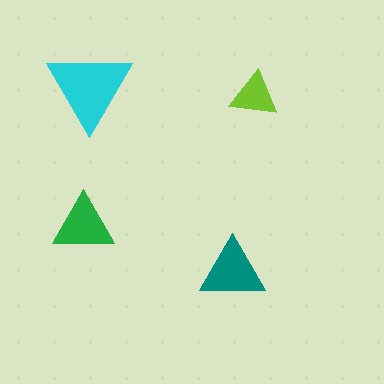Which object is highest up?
The cyan triangle is topmost.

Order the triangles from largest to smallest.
the cyan one, the teal one, the green one, the lime one.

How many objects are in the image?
There are 4 objects in the image.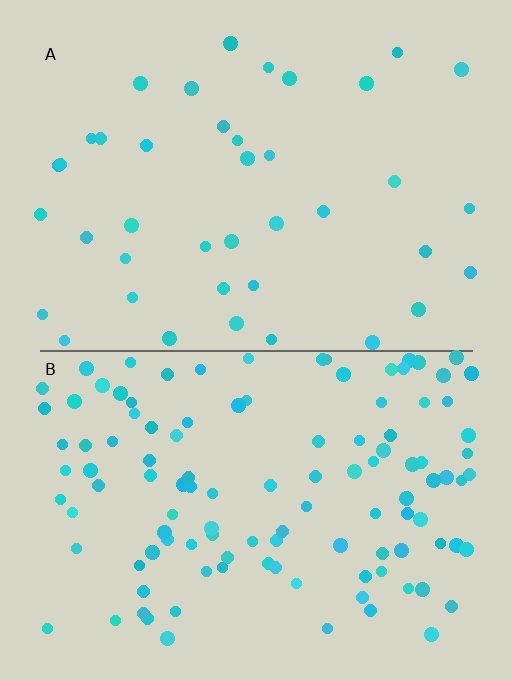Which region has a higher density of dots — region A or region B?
B (the bottom).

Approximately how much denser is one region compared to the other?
Approximately 2.9× — region B over region A.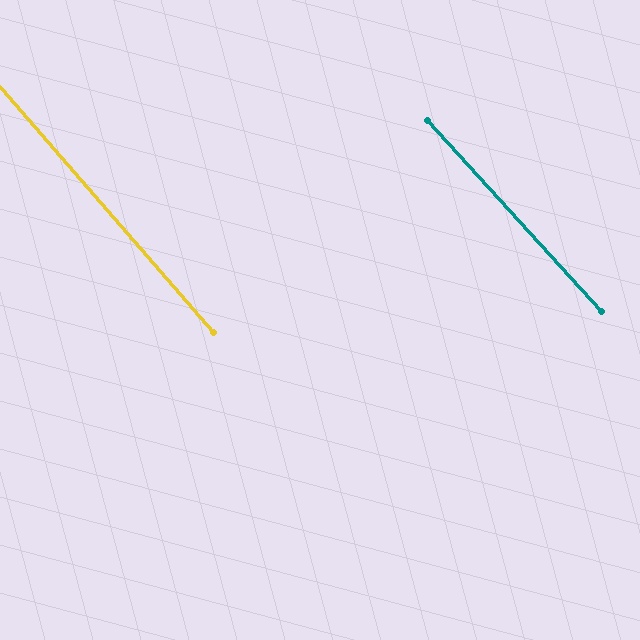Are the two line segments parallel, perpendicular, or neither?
Parallel — their directions differ by only 1.2°.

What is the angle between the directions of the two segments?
Approximately 1 degree.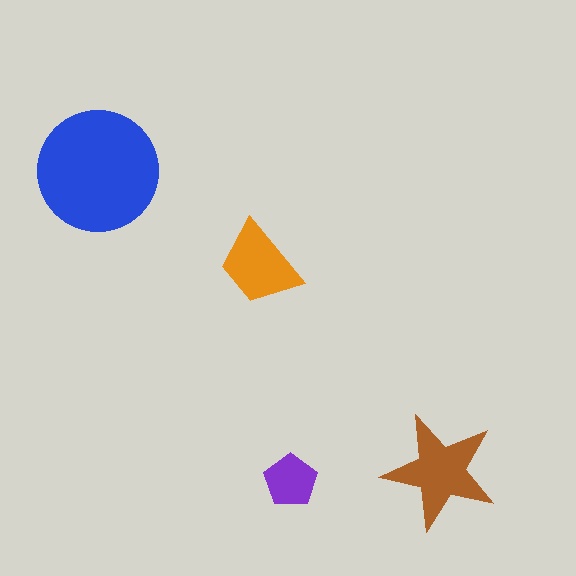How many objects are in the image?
There are 4 objects in the image.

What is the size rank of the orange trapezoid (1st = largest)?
3rd.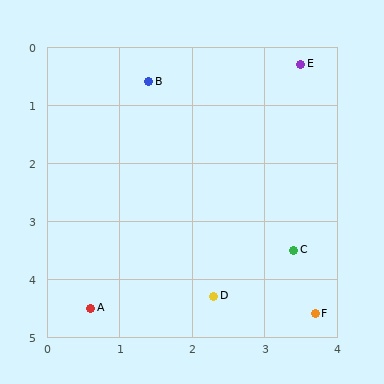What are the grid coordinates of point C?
Point C is at approximately (3.4, 3.5).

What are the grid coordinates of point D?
Point D is at approximately (2.3, 4.3).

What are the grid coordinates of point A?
Point A is at approximately (0.6, 4.5).